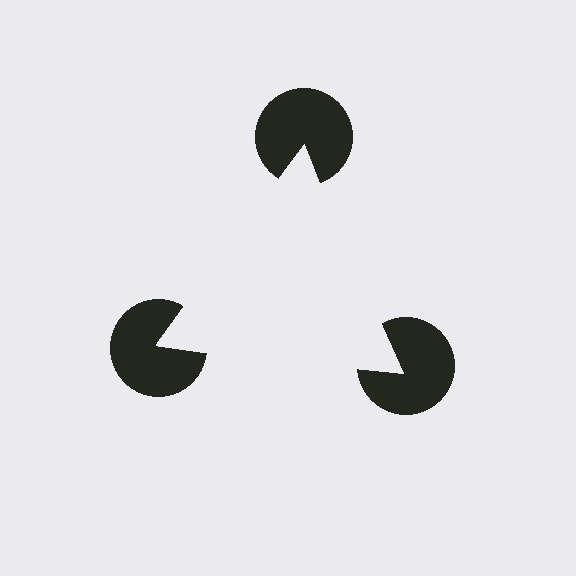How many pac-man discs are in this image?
There are 3 — one at each vertex of the illusory triangle.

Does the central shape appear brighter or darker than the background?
It typically appears slightly brighter than the background, even though no actual brightness change is drawn.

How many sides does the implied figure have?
3 sides.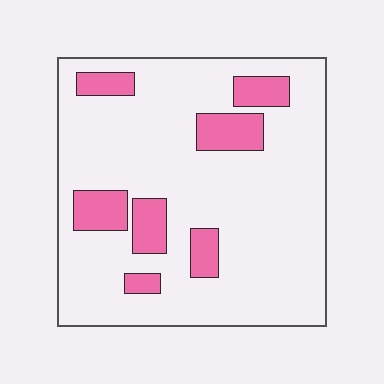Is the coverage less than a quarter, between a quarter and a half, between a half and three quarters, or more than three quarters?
Less than a quarter.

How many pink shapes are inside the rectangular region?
7.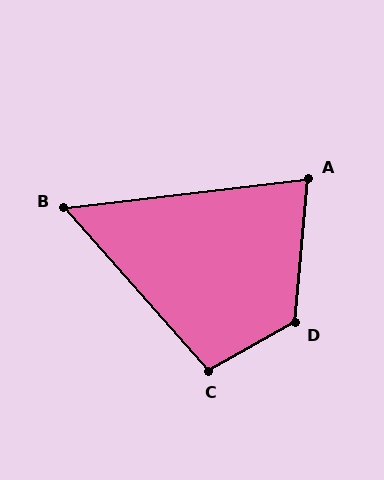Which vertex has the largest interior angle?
D, at approximately 125 degrees.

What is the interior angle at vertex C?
Approximately 102 degrees (obtuse).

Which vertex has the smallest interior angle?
B, at approximately 55 degrees.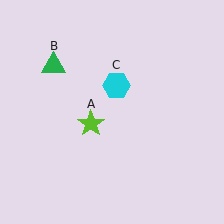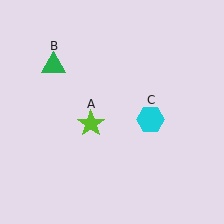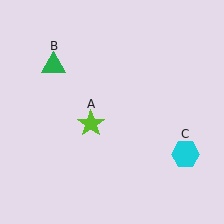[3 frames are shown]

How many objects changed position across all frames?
1 object changed position: cyan hexagon (object C).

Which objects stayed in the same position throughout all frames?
Lime star (object A) and green triangle (object B) remained stationary.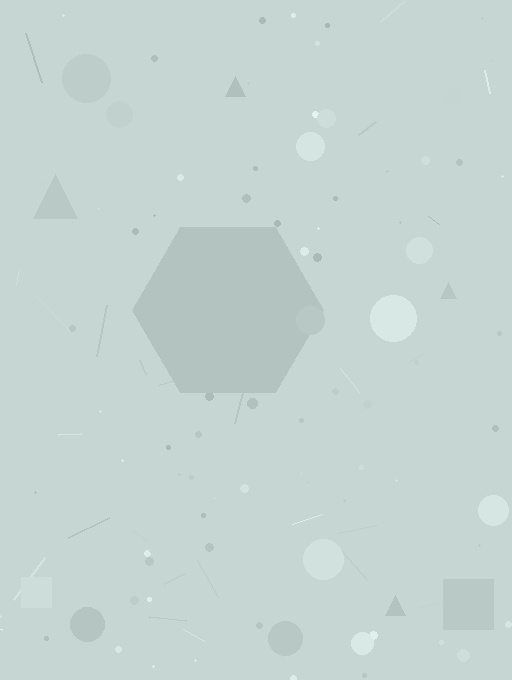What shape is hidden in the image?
A hexagon is hidden in the image.